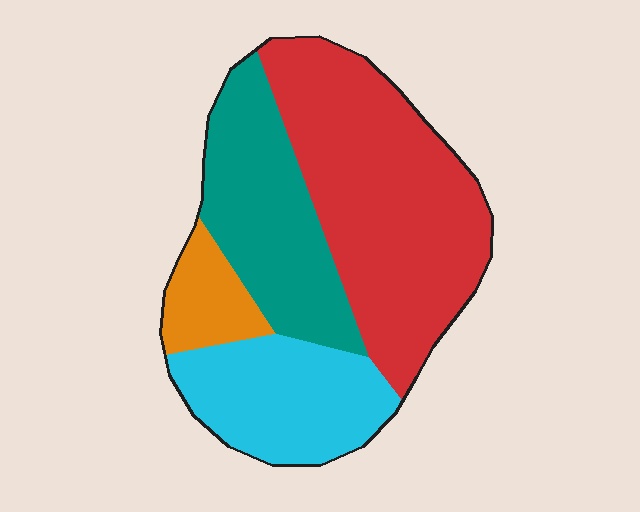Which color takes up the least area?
Orange, at roughly 10%.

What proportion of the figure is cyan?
Cyan covers 22% of the figure.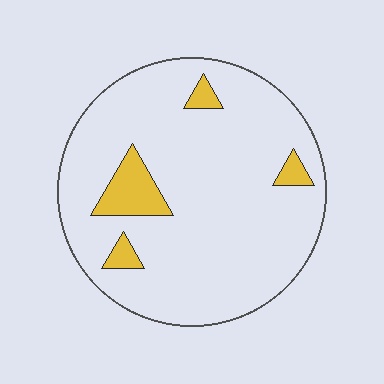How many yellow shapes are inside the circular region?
4.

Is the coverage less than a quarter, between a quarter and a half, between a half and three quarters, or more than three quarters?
Less than a quarter.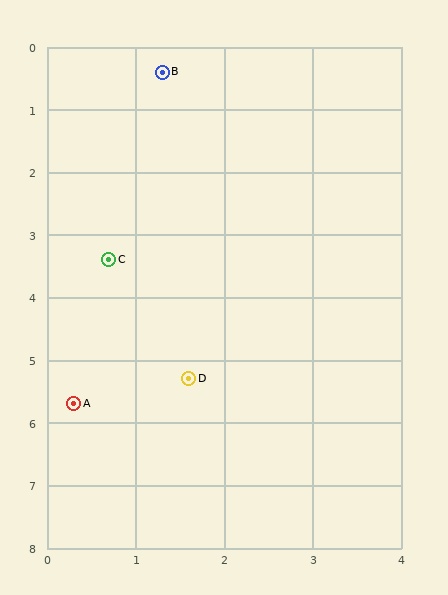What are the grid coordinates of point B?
Point B is at approximately (1.3, 0.4).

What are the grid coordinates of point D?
Point D is at approximately (1.6, 5.3).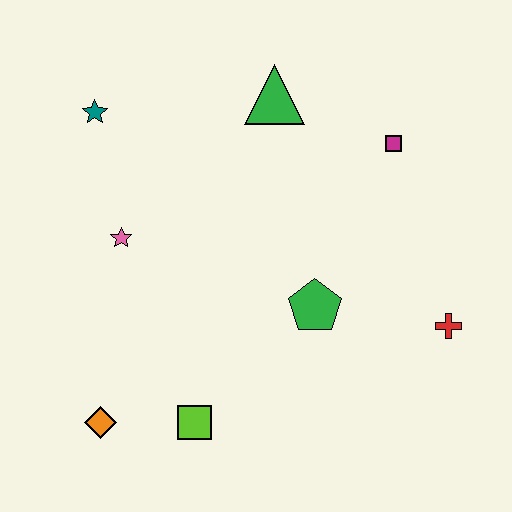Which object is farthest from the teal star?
The red cross is farthest from the teal star.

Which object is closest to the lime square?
The orange diamond is closest to the lime square.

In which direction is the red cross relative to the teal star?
The red cross is to the right of the teal star.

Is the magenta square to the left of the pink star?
No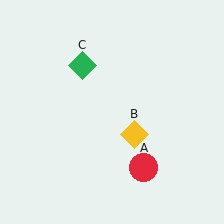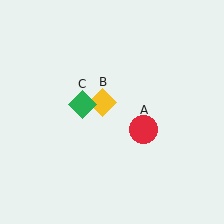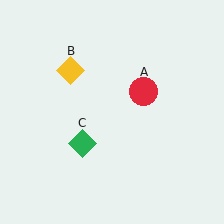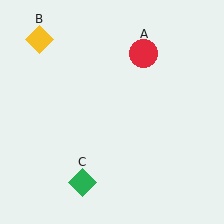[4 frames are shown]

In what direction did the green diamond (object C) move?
The green diamond (object C) moved down.